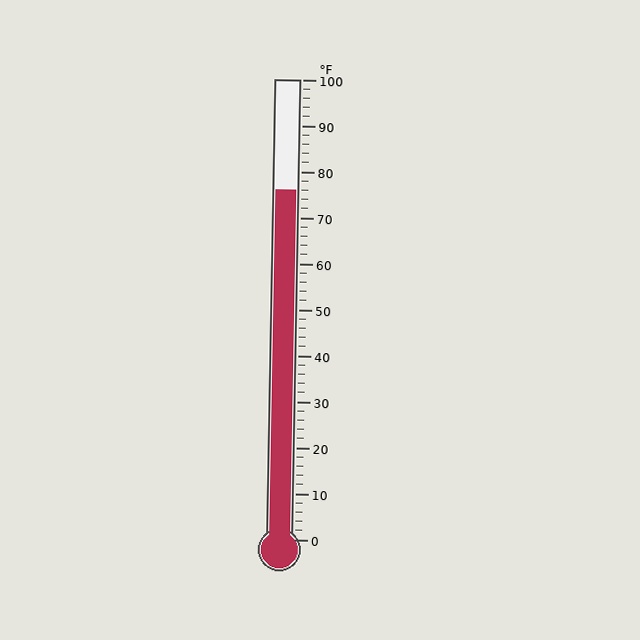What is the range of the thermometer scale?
The thermometer scale ranges from 0°F to 100°F.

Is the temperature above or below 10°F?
The temperature is above 10°F.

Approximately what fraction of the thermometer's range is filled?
The thermometer is filled to approximately 75% of its range.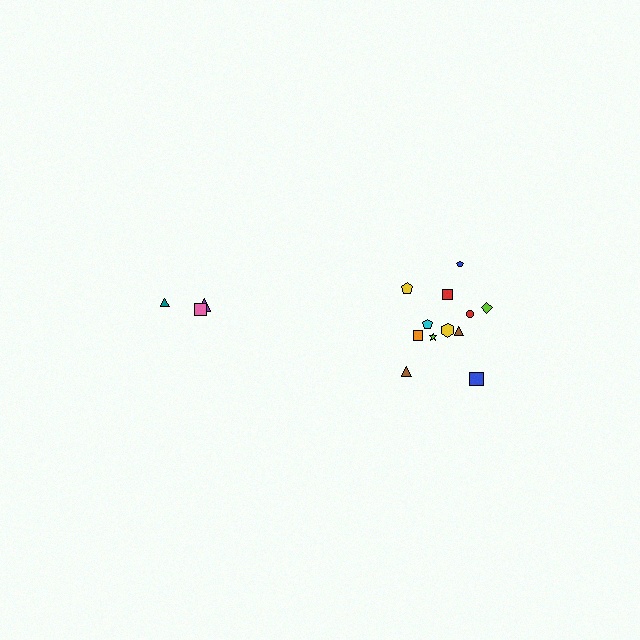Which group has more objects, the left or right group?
The right group.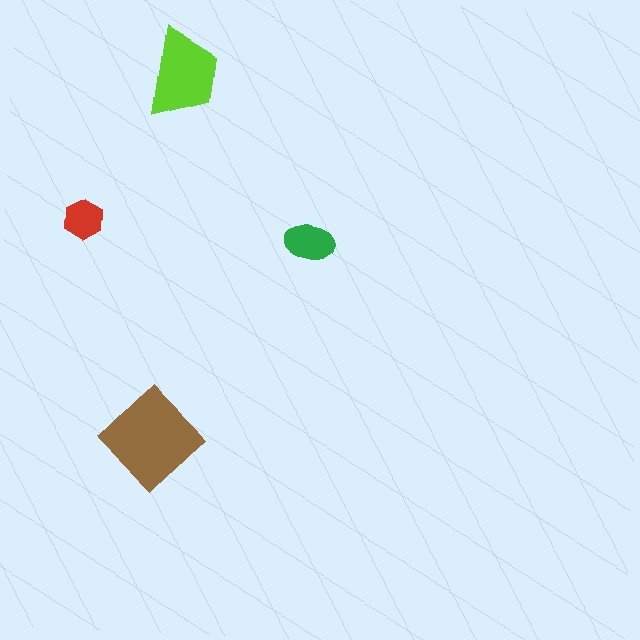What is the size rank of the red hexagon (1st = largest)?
4th.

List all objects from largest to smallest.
The brown diamond, the lime trapezoid, the green ellipse, the red hexagon.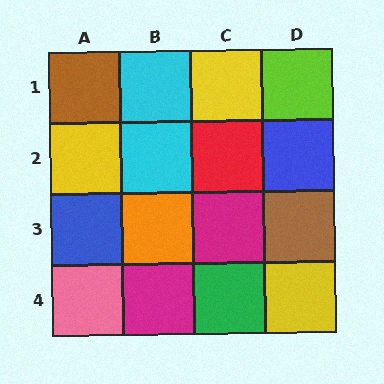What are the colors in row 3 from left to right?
Blue, orange, magenta, brown.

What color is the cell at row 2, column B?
Cyan.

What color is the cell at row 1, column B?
Cyan.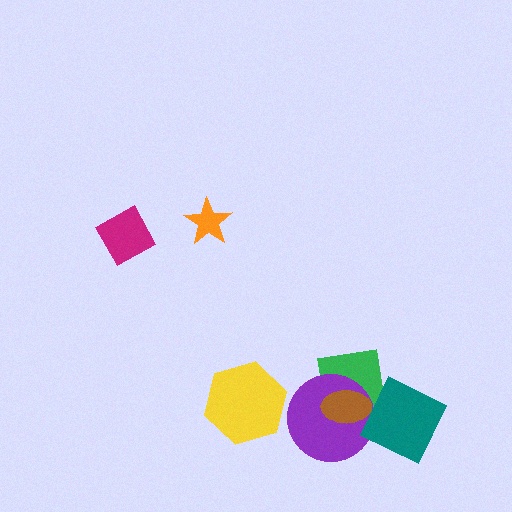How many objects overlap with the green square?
3 objects overlap with the green square.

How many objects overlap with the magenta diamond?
0 objects overlap with the magenta diamond.